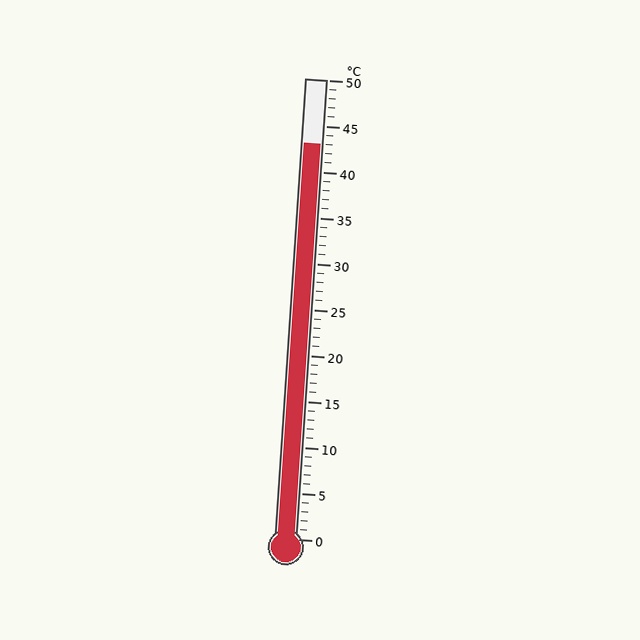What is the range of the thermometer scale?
The thermometer scale ranges from 0°C to 50°C.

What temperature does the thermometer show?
The thermometer shows approximately 43°C.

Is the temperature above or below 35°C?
The temperature is above 35°C.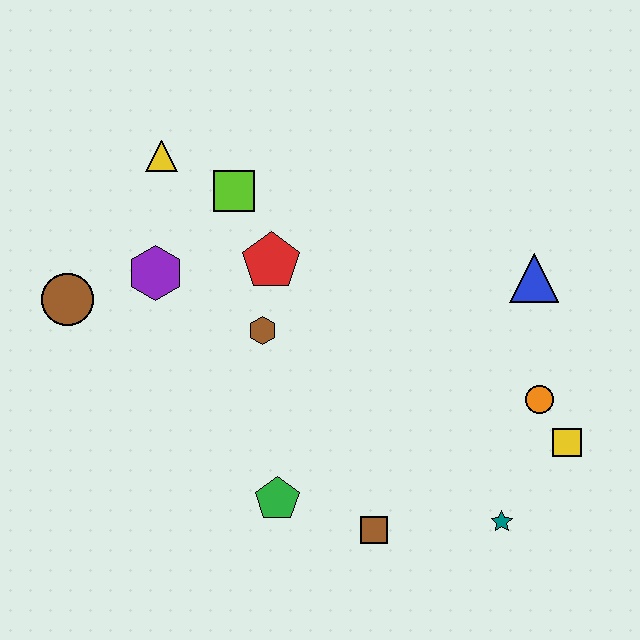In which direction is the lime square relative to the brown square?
The lime square is above the brown square.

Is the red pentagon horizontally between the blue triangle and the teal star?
No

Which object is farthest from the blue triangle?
The brown circle is farthest from the blue triangle.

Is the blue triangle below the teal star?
No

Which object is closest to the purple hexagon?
The brown circle is closest to the purple hexagon.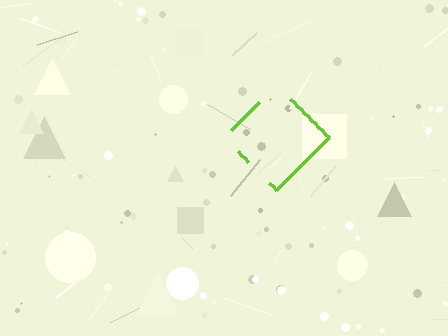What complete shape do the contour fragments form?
The contour fragments form a diamond.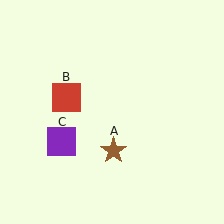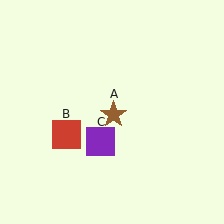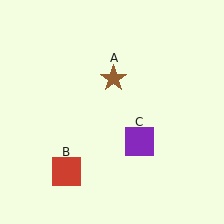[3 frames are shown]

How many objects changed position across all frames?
3 objects changed position: brown star (object A), red square (object B), purple square (object C).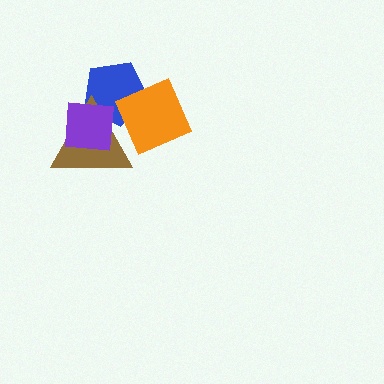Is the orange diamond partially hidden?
Yes, it is partially covered by another shape.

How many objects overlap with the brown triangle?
3 objects overlap with the brown triangle.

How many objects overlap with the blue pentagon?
3 objects overlap with the blue pentagon.